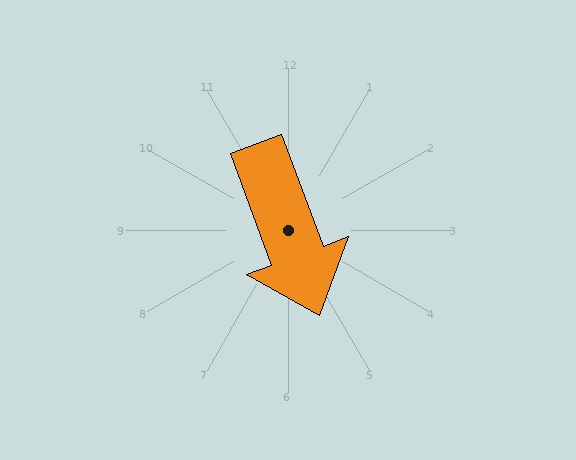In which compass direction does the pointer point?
South.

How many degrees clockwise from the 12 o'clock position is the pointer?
Approximately 160 degrees.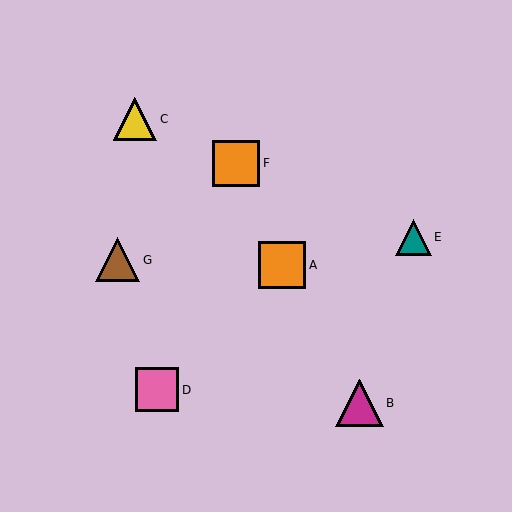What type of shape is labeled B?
Shape B is a magenta triangle.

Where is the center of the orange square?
The center of the orange square is at (236, 163).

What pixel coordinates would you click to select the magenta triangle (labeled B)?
Click at (360, 403) to select the magenta triangle B.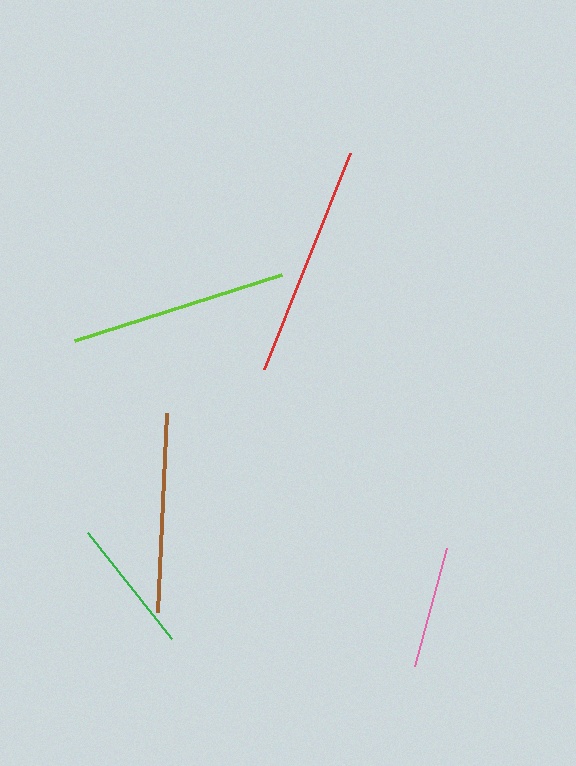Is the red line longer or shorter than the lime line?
The red line is longer than the lime line.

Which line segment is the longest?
The red line is the longest at approximately 233 pixels.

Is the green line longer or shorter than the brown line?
The brown line is longer than the green line.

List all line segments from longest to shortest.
From longest to shortest: red, lime, brown, green, pink.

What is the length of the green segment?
The green segment is approximately 135 pixels long.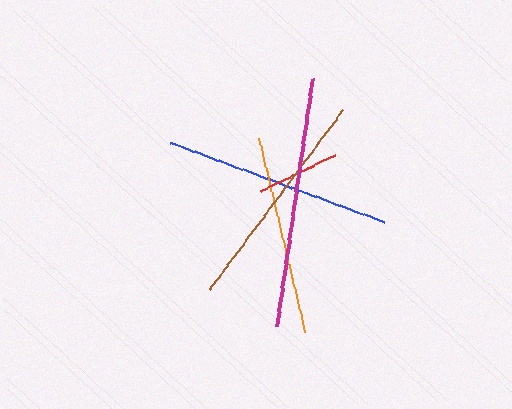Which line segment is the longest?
The magenta line is the longest at approximately 250 pixels.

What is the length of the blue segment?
The blue segment is approximately 227 pixels long.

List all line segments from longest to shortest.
From longest to shortest: magenta, blue, brown, orange, red.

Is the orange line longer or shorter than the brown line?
The brown line is longer than the orange line.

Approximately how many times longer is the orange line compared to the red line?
The orange line is approximately 2.4 times the length of the red line.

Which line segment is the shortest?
The red line is the shortest at approximately 83 pixels.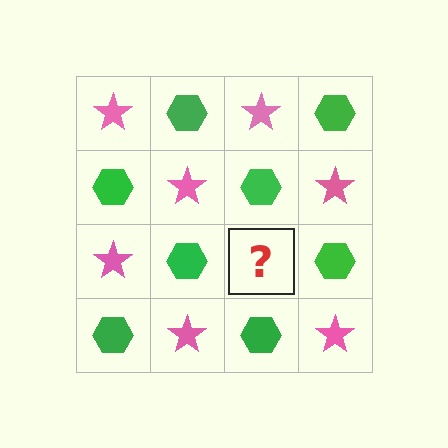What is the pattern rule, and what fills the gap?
The rule is that it alternates pink star and green hexagon in a checkerboard pattern. The gap should be filled with a pink star.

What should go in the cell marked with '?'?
The missing cell should contain a pink star.